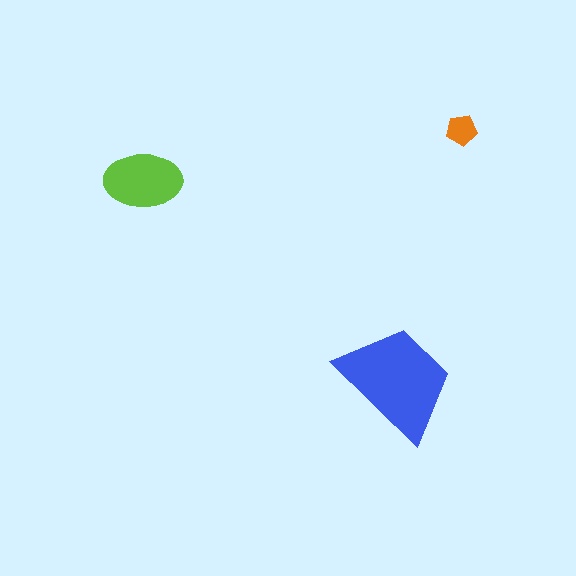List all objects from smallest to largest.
The orange pentagon, the lime ellipse, the blue trapezoid.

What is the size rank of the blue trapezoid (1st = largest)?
1st.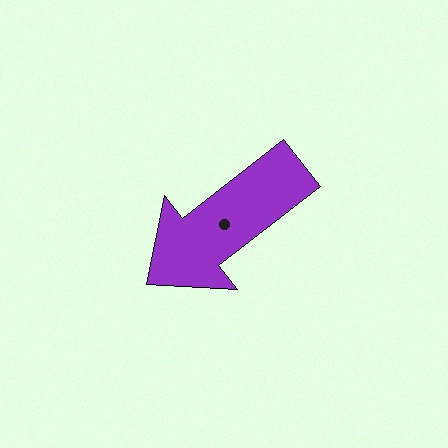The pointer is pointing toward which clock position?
Roughly 8 o'clock.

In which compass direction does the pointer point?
Southwest.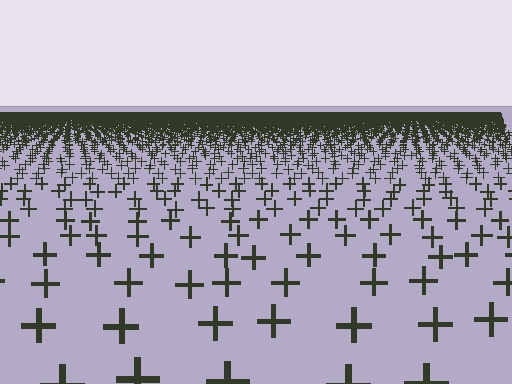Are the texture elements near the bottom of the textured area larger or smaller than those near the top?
Larger. Near the bottom, elements are closer to the viewer and appear at a bigger on-screen size.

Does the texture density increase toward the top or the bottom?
Density increases toward the top.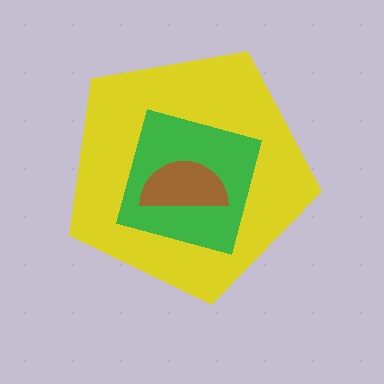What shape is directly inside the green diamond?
The brown semicircle.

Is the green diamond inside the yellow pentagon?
Yes.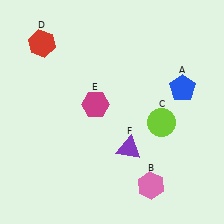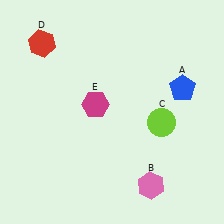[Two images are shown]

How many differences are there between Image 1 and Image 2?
There is 1 difference between the two images.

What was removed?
The purple triangle (F) was removed in Image 2.